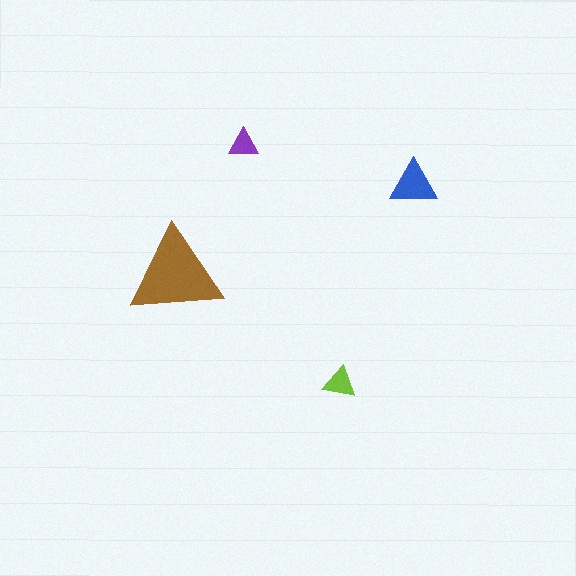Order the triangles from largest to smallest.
the brown one, the blue one, the lime one, the purple one.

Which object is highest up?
The purple triangle is topmost.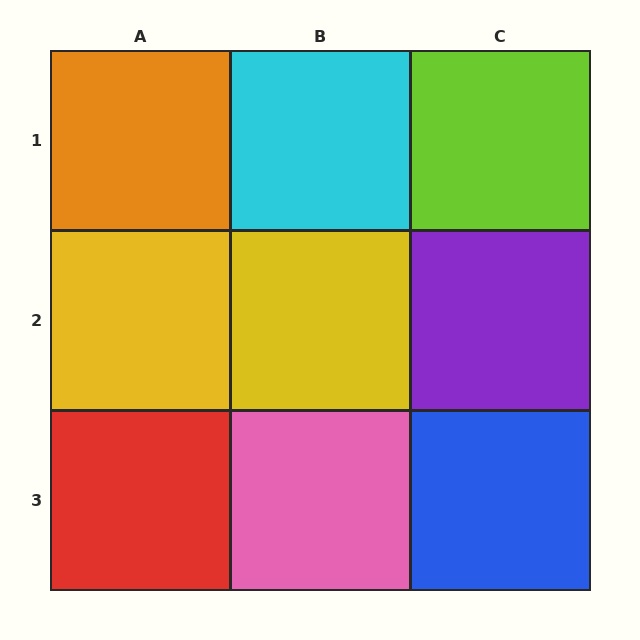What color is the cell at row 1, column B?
Cyan.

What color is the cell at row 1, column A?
Orange.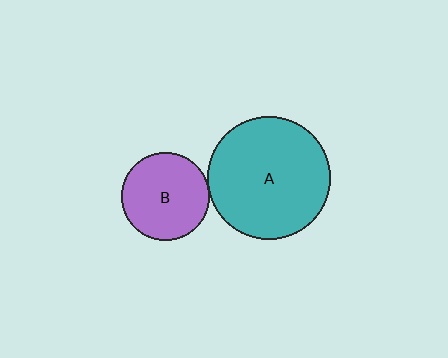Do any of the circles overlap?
No, none of the circles overlap.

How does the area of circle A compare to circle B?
Approximately 2.0 times.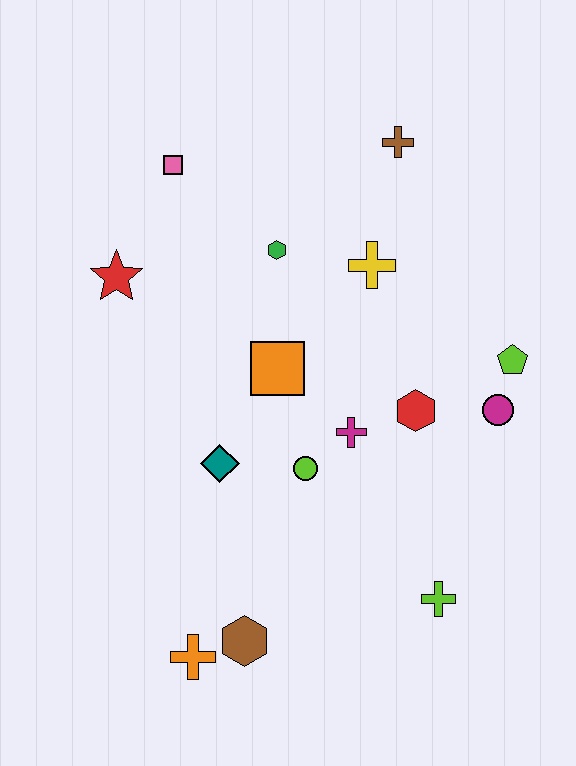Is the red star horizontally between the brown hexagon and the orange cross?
No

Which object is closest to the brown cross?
The yellow cross is closest to the brown cross.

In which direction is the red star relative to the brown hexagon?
The red star is above the brown hexagon.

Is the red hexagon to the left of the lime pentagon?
Yes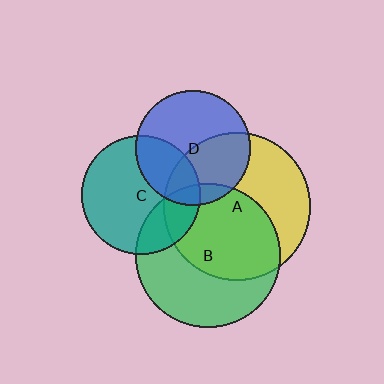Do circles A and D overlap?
Yes.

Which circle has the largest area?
Circle A (yellow).